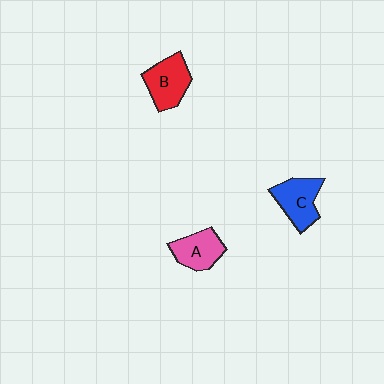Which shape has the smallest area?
Shape A (pink).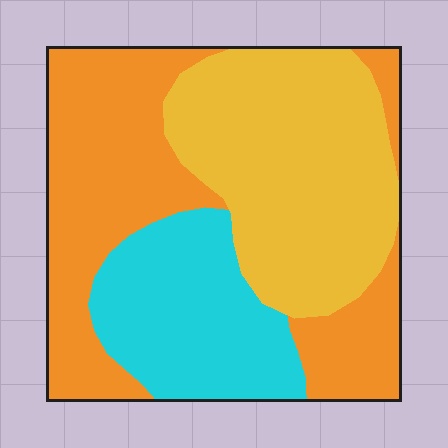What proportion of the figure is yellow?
Yellow takes up about three eighths (3/8) of the figure.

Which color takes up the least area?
Cyan, at roughly 25%.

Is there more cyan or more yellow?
Yellow.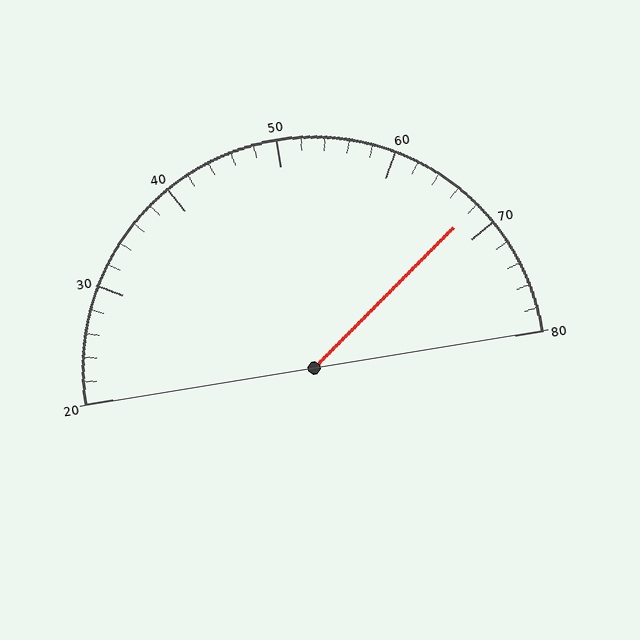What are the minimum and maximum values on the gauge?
The gauge ranges from 20 to 80.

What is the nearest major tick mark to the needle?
The nearest major tick mark is 70.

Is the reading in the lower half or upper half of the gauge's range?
The reading is in the upper half of the range (20 to 80).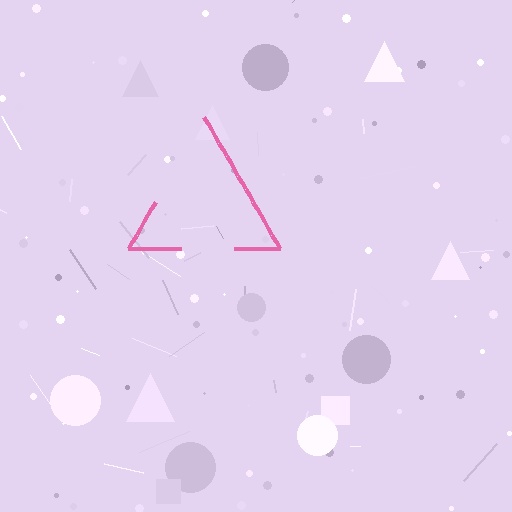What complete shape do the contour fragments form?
The contour fragments form a triangle.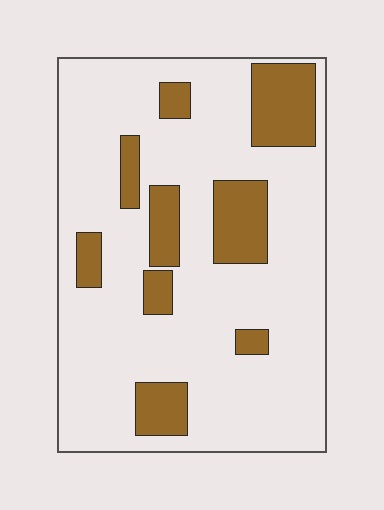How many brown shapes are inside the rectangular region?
9.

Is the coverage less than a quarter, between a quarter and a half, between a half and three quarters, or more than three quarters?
Less than a quarter.